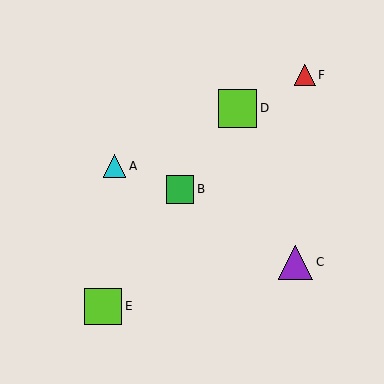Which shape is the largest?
The lime square (labeled D) is the largest.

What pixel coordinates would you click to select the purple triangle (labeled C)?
Click at (296, 262) to select the purple triangle C.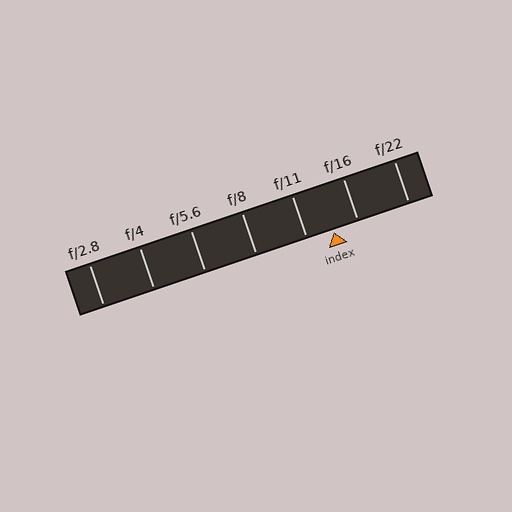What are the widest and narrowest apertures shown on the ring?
The widest aperture shown is f/2.8 and the narrowest is f/22.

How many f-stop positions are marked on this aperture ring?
There are 7 f-stop positions marked.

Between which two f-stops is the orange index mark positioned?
The index mark is between f/11 and f/16.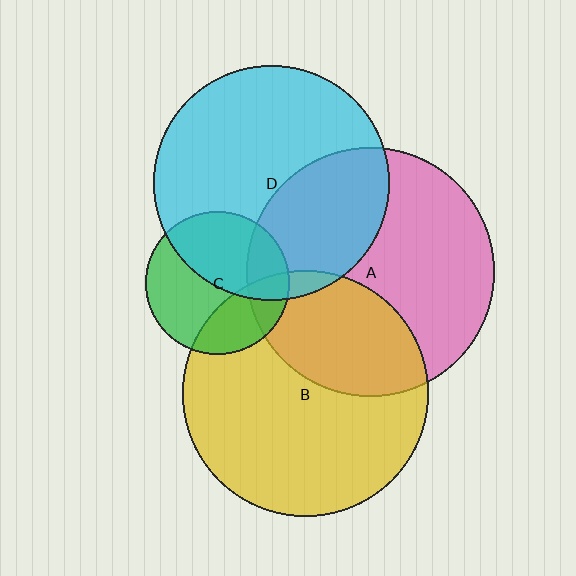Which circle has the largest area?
Circle A (pink).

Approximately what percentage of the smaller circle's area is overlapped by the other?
Approximately 35%.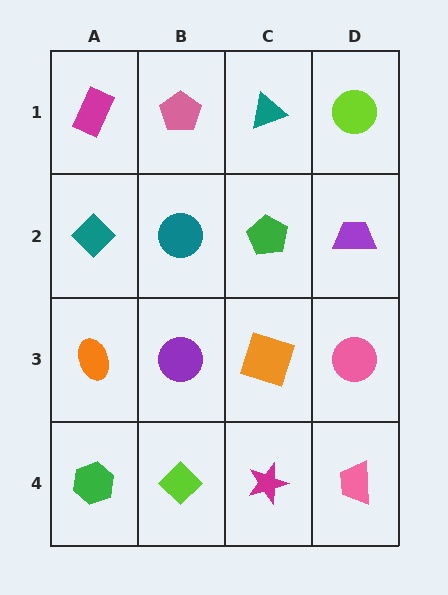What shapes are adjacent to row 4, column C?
An orange square (row 3, column C), a lime diamond (row 4, column B), a pink trapezoid (row 4, column D).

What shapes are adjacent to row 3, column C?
A green pentagon (row 2, column C), a magenta star (row 4, column C), a purple circle (row 3, column B), a pink circle (row 3, column D).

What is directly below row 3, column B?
A lime diamond.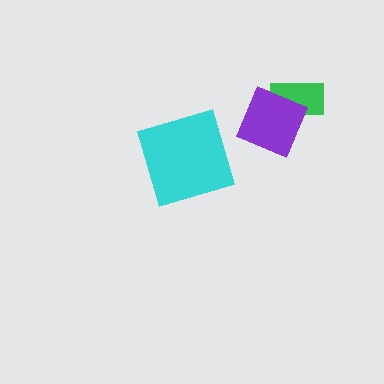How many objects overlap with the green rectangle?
1 object overlaps with the green rectangle.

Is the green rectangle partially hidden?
Yes, it is partially covered by another shape.